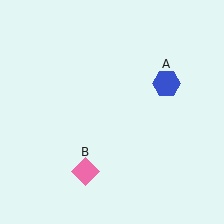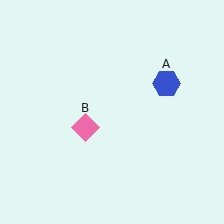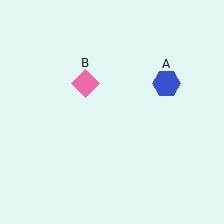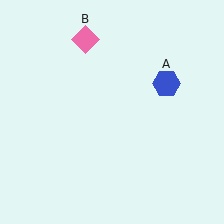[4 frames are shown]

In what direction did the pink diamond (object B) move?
The pink diamond (object B) moved up.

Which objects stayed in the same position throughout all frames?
Blue hexagon (object A) remained stationary.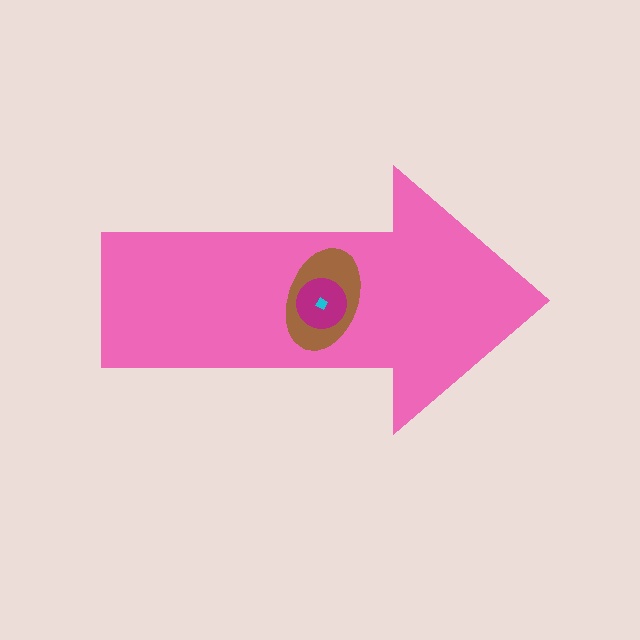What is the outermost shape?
The pink arrow.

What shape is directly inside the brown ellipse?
The magenta circle.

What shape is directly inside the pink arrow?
The brown ellipse.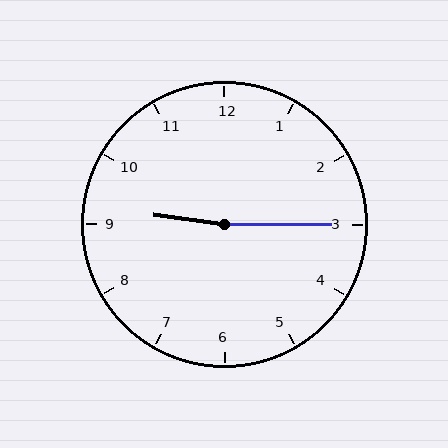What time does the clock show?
9:15.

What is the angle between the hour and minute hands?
Approximately 172 degrees.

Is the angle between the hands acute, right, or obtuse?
It is obtuse.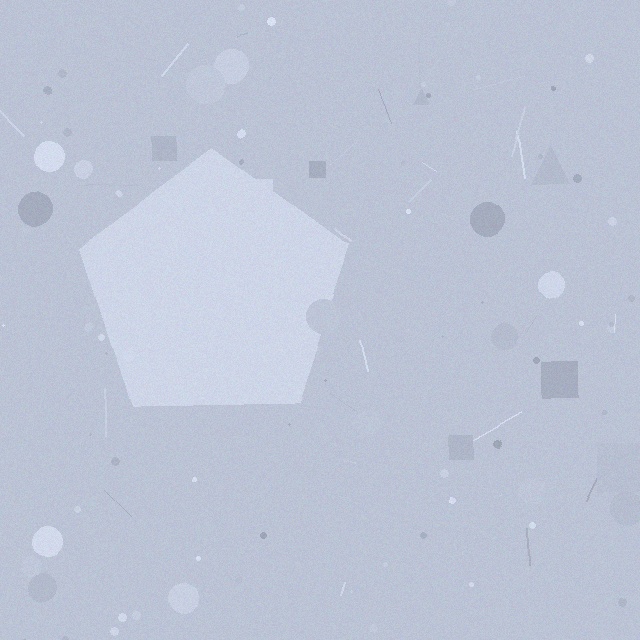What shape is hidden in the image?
A pentagon is hidden in the image.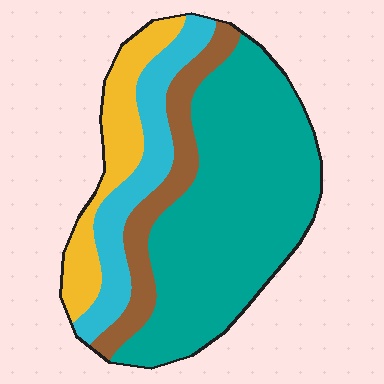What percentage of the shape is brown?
Brown covers 14% of the shape.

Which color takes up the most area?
Teal, at roughly 55%.